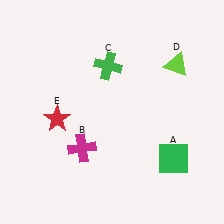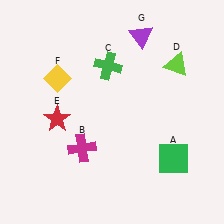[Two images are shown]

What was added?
A yellow diamond (F), a purple triangle (G) were added in Image 2.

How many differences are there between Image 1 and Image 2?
There are 2 differences between the two images.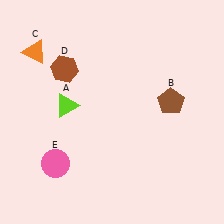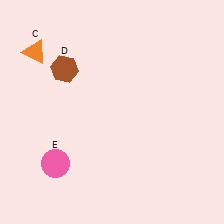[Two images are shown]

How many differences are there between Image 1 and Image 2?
There are 2 differences between the two images.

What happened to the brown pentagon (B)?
The brown pentagon (B) was removed in Image 2. It was in the top-right area of Image 1.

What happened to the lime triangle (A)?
The lime triangle (A) was removed in Image 2. It was in the top-left area of Image 1.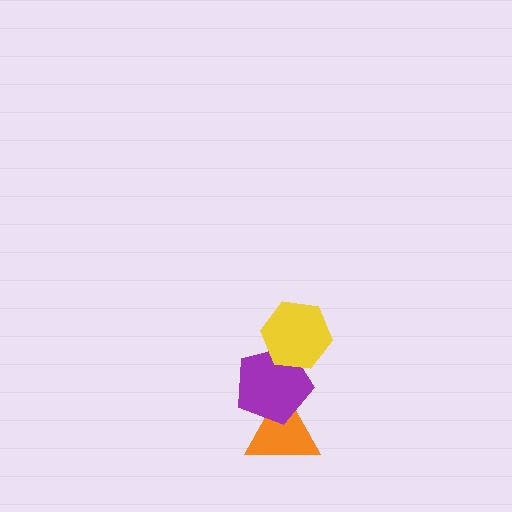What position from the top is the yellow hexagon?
The yellow hexagon is 1st from the top.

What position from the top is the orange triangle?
The orange triangle is 3rd from the top.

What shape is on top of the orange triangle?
The purple pentagon is on top of the orange triangle.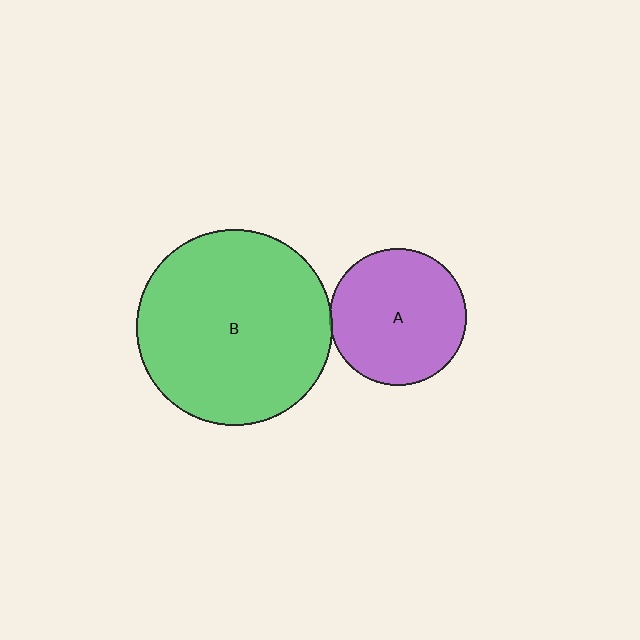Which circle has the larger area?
Circle B (green).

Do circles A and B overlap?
Yes.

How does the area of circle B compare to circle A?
Approximately 2.1 times.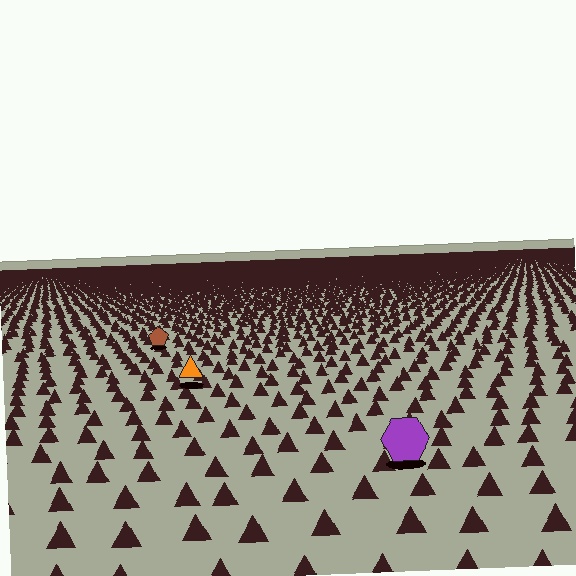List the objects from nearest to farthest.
From nearest to farthest: the purple hexagon, the orange triangle, the brown pentagon.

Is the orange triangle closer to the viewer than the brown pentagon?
Yes. The orange triangle is closer — you can tell from the texture gradient: the ground texture is coarser near it.